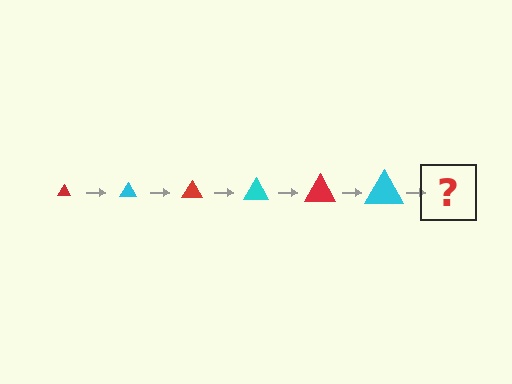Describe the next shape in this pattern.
It should be a red triangle, larger than the previous one.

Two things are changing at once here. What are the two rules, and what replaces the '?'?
The two rules are that the triangle grows larger each step and the color cycles through red and cyan. The '?' should be a red triangle, larger than the previous one.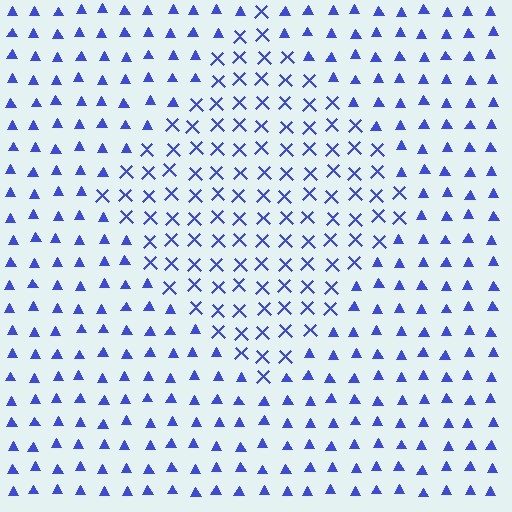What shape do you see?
I see a diamond.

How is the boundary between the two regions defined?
The boundary is defined by a change in element shape: X marks inside vs. triangles outside. All elements share the same color and spacing.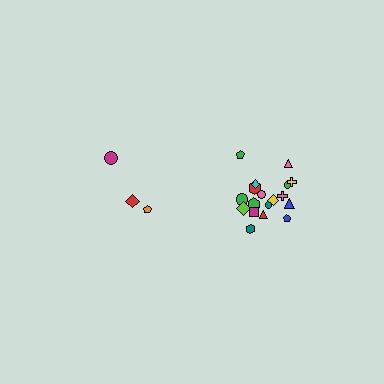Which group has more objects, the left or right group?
The right group.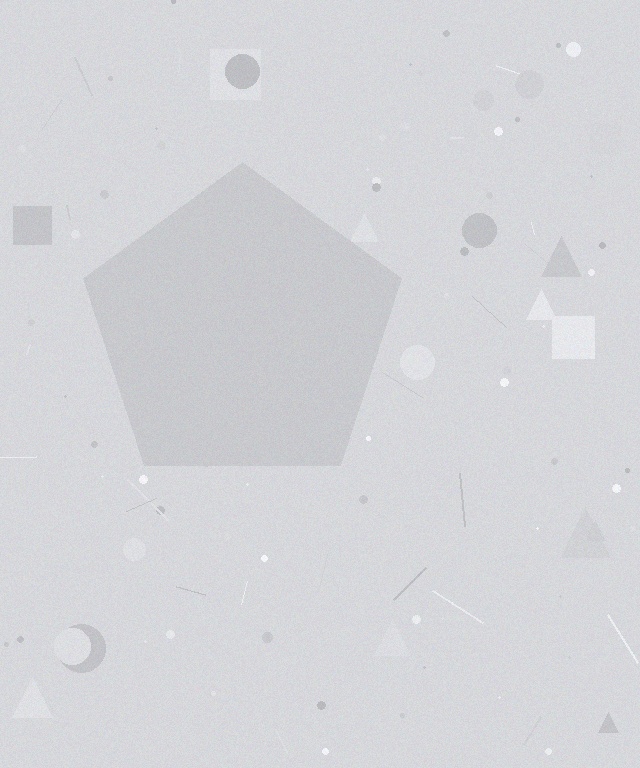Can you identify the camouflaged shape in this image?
The camouflaged shape is a pentagon.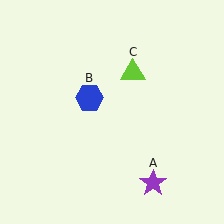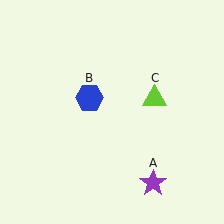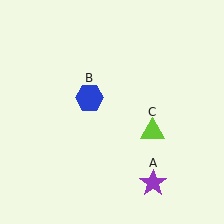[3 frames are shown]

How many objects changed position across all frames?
1 object changed position: lime triangle (object C).